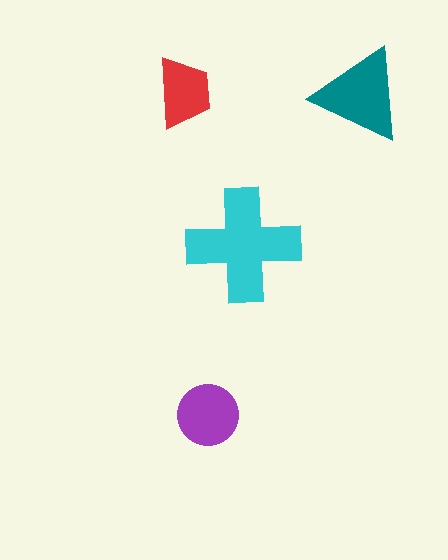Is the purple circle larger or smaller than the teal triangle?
Smaller.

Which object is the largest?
The cyan cross.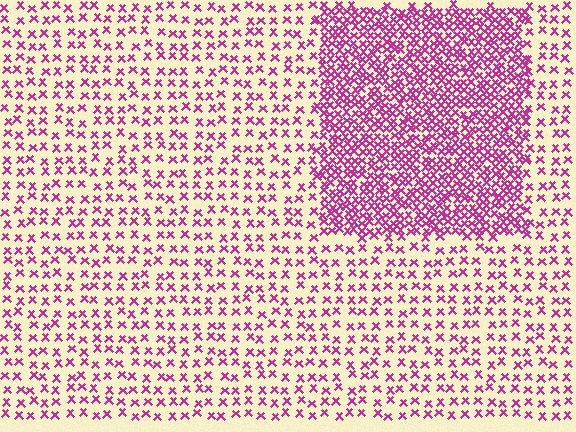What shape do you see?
I see a rectangle.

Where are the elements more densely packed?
The elements are more densely packed inside the rectangle boundary.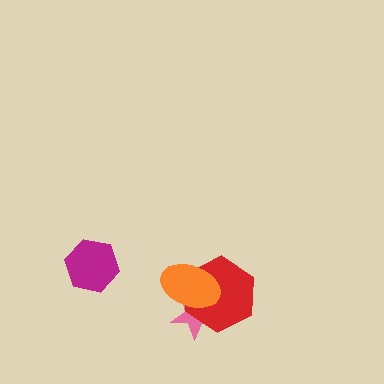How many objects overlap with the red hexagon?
2 objects overlap with the red hexagon.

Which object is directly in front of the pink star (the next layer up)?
The red hexagon is directly in front of the pink star.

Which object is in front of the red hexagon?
The orange ellipse is in front of the red hexagon.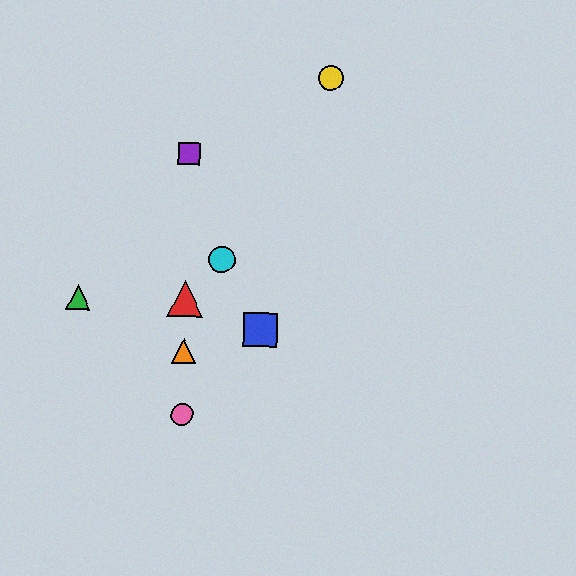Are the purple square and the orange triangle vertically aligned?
Yes, both are at x≈189.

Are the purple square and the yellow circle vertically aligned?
No, the purple square is at x≈189 and the yellow circle is at x≈331.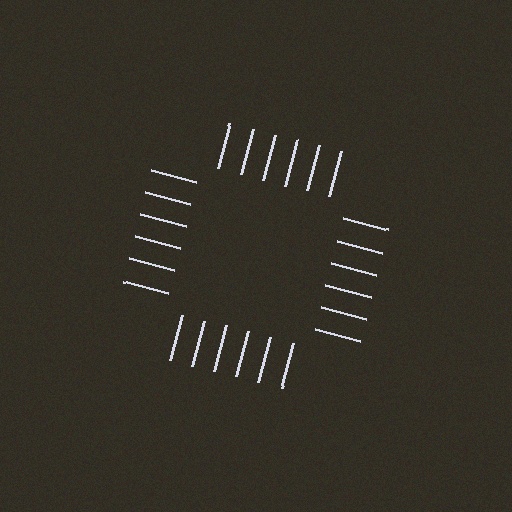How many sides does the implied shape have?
4 sides — the line-ends trace a square.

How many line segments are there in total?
24 — 6 along each of the 4 edges.